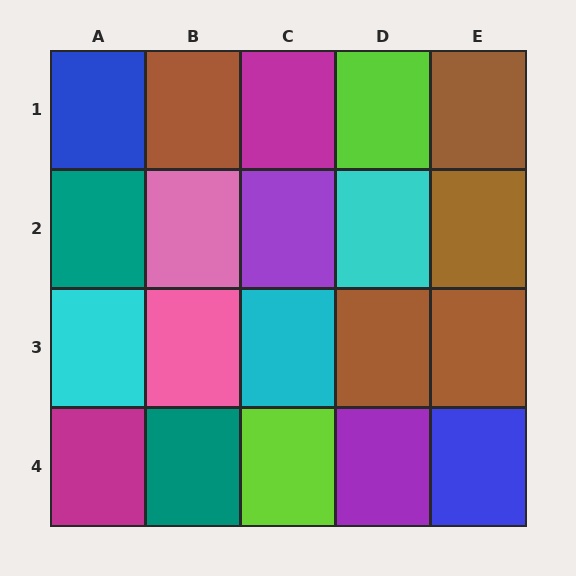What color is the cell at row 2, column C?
Purple.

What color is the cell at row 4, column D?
Purple.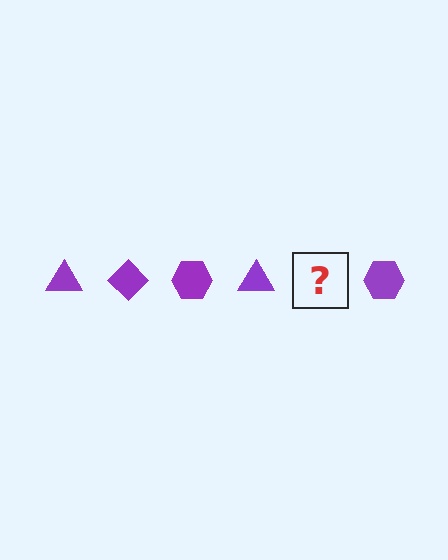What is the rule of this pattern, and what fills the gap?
The rule is that the pattern cycles through triangle, diamond, hexagon shapes in purple. The gap should be filled with a purple diamond.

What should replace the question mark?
The question mark should be replaced with a purple diamond.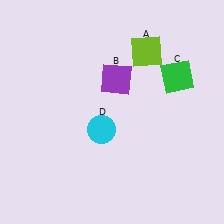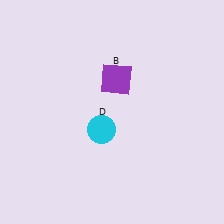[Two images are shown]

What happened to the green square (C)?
The green square (C) was removed in Image 2. It was in the top-right area of Image 1.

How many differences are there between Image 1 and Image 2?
There are 2 differences between the two images.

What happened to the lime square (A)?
The lime square (A) was removed in Image 2. It was in the top-right area of Image 1.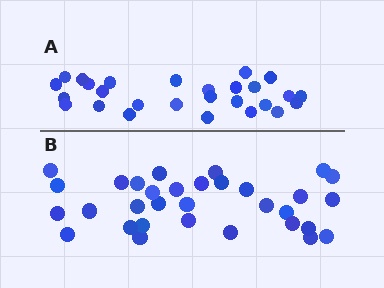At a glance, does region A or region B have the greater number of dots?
Region B (the bottom region) has more dots.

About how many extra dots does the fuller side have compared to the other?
Region B has about 5 more dots than region A.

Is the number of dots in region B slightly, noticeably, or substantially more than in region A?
Region B has only slightly more — the two regions are fairly close. The ratio is roughly 1.2 to 1.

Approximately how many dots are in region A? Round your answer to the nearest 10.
About 30 dots. (The exact count is 27, which rounds to 30.)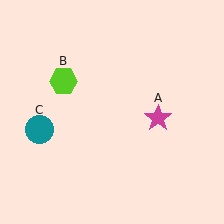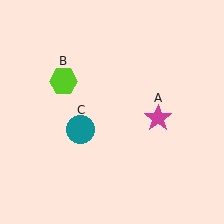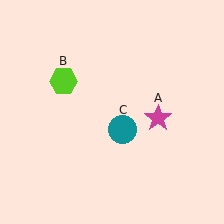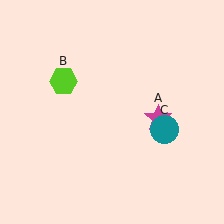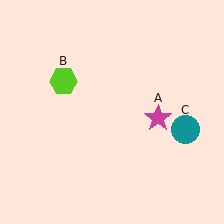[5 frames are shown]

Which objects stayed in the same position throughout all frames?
Magenta star (object A) and lime hexagon (object B) remained stationary.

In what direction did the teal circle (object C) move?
The teal circle (object C) moved right.